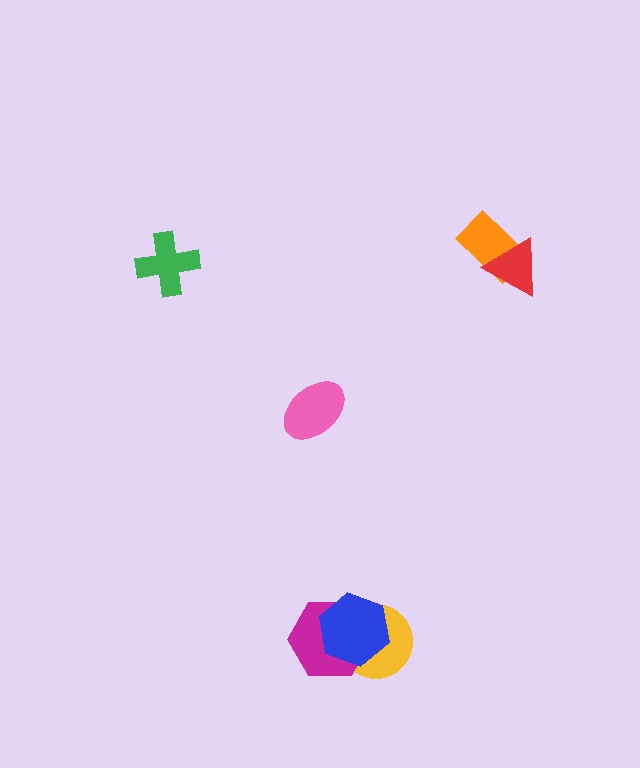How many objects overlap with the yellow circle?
2 objects overlap with the yellow circle.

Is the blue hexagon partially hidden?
No, no other shape covers it.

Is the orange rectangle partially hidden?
Yes, it is partially covered by another shape.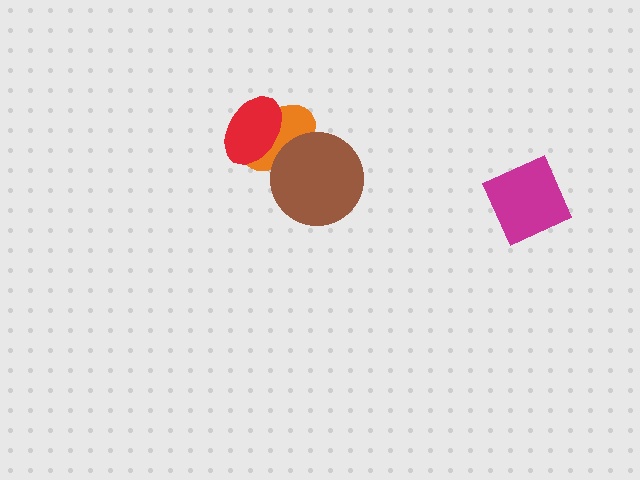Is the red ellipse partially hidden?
No, no other shape covers it.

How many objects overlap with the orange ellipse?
2 objects overlap with the orange ellipse.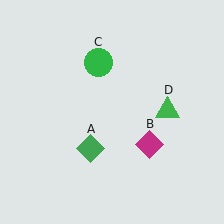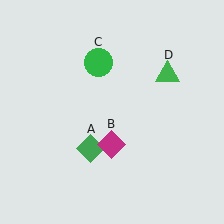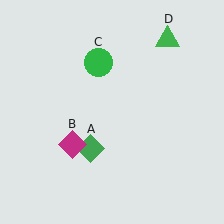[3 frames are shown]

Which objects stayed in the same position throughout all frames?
Green diamond (object A) and green circle (object C) remained stationary.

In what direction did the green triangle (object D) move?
The green triangle (object D) moved up.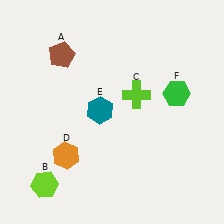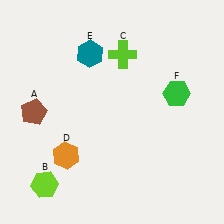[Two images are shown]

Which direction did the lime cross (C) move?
The lime cross (C) moved up.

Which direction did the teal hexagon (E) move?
The teal hexagon (E) moved up.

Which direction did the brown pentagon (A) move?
The brown pentagon (A) moved down.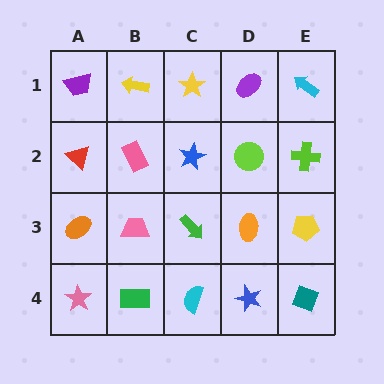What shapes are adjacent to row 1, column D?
A lime circle (row 2, column D), a yellow star (row 1, column C), a cyan arrow (row 1, column E).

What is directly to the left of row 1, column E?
A purple ellipse.